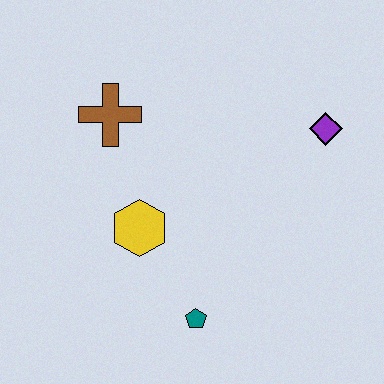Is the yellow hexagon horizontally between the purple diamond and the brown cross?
Yes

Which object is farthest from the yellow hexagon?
The purple diamond is farthest from the yellow hexagon.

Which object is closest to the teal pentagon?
The yellow hexagon is closest to the teal pentagon.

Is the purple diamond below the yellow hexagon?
No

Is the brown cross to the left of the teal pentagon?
Yes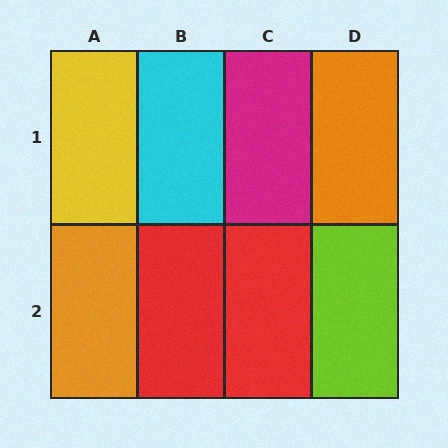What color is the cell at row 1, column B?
Cyan.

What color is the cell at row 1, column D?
Orange.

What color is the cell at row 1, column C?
Magenta.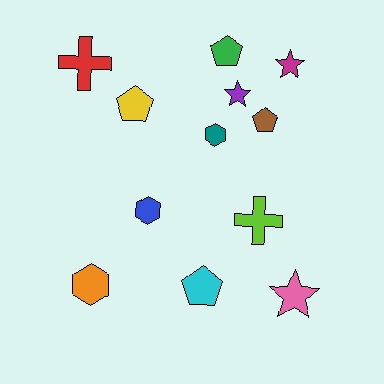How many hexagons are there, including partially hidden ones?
There are 3 hexagons.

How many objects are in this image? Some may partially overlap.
There are 12 objects.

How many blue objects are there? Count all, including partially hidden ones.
There is 1 blue object.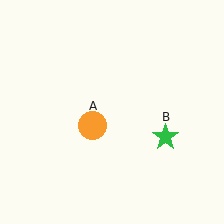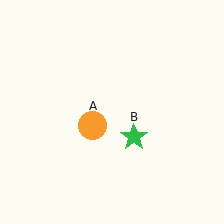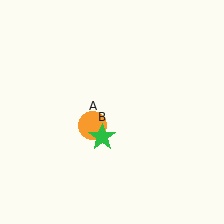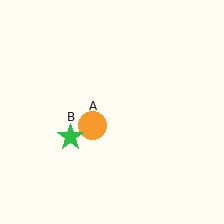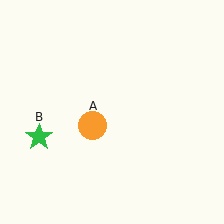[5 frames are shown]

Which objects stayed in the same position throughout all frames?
Orange circle (object A) remained stationary.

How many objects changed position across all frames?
1 object changed position: green star (object B).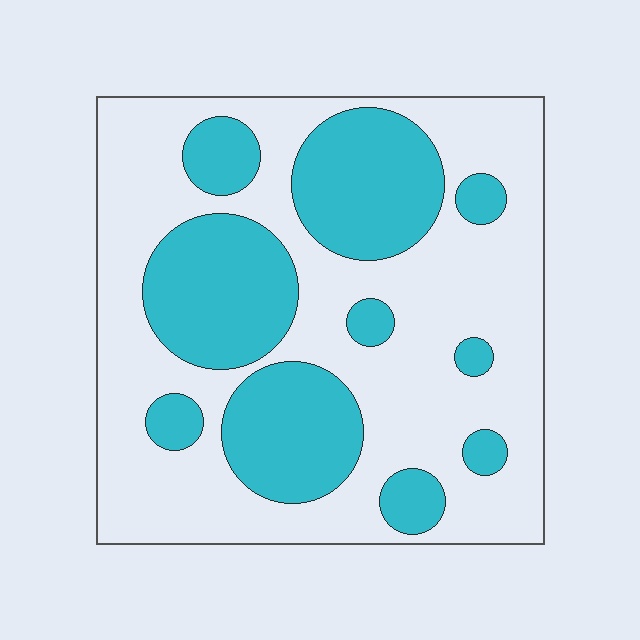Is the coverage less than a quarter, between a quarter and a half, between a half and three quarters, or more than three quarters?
Between a quarter and a half.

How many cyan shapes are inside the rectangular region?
10.